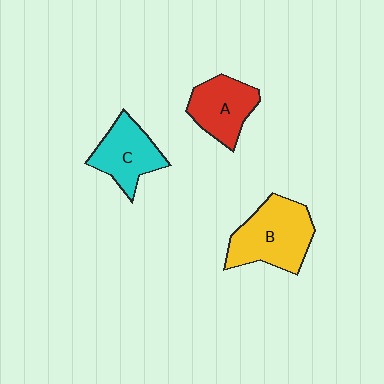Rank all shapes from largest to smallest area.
From largest to smallest: B (yellow), C (cyan), A (red).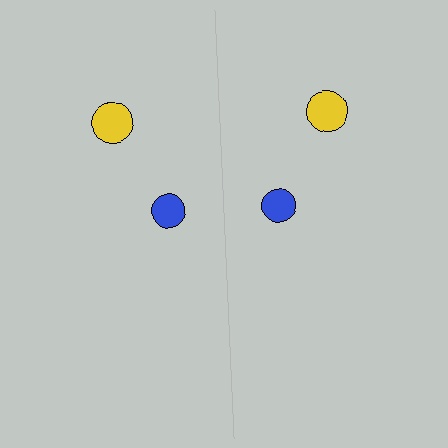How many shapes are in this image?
There are 4 shapes in this image.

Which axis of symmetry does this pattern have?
The pattern has a vertical axis of symmetry running through the center of the image.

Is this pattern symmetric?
Yes, this pattern has bilateral (reflection) symmetry.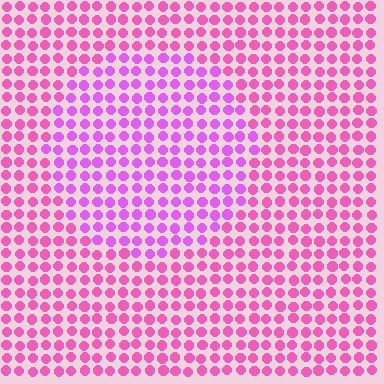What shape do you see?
I see a circle.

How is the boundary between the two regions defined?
The boundary is defined purely by a slight shift in hue (about 28 degrees). Spacing, size, and orientation are identical on both sides.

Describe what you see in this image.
The image is filled with small pink elements in a uniform arrangement. A circle-shaped region is visible where the elements are tinted to a slightly different hue, forming a subtle color boundary.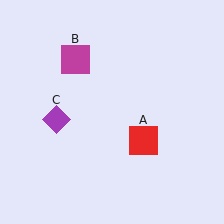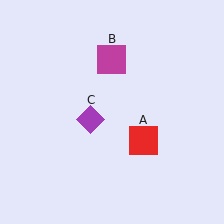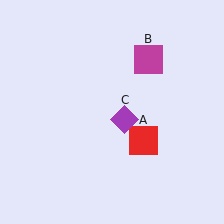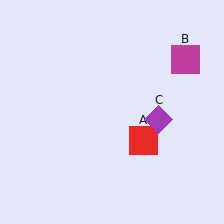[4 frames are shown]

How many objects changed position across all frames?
2 objects changed position: magenta square (object B), purple diamond (object C).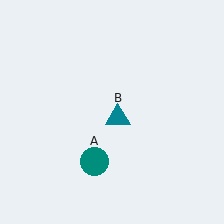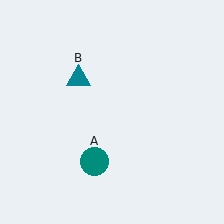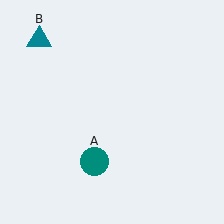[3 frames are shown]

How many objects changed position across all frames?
1 object changed position: teal triangle (object B).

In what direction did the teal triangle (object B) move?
The teal triangle (object B) moved up and to the left.